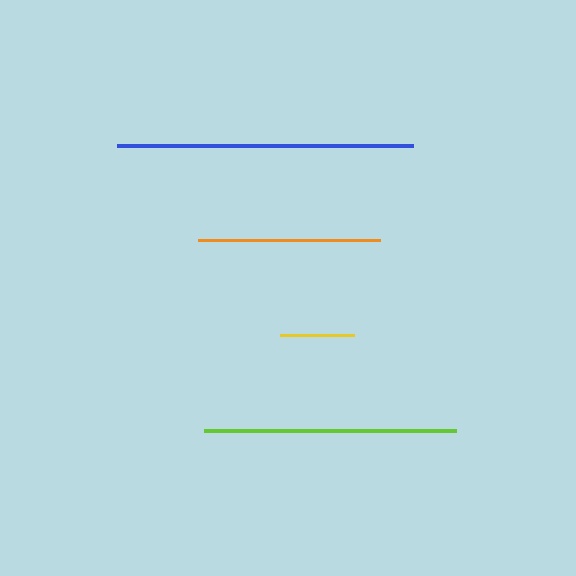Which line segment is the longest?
The blue line is the longest at approximately 296 pixels.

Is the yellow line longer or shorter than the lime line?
The lime line is longer than the yellow line.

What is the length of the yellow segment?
The yellow segment is approximately 75 pixels long.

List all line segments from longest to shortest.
From longest to shortest: blue, lime, orange, yellow.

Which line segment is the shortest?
The yellow line is the shortest at approximately 75 pixels.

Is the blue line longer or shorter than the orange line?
The blue line is longer than the orange line.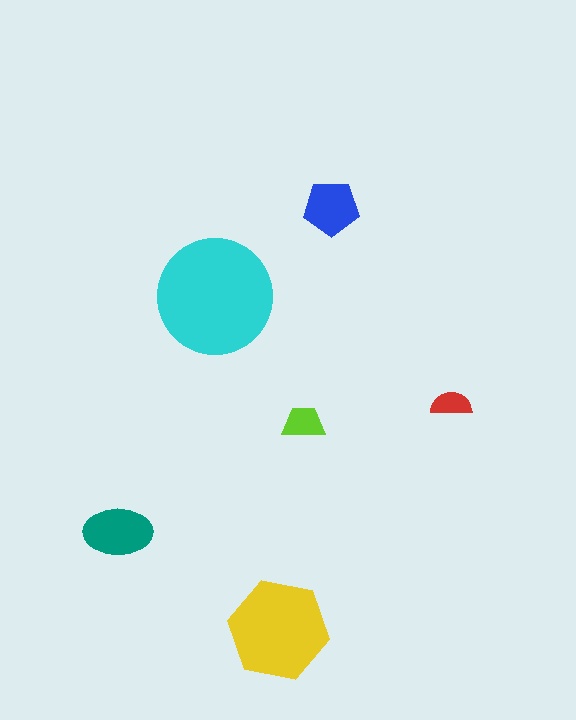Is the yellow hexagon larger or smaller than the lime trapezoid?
Larger.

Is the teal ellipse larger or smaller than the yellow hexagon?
Smaller.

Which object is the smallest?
The red semicircle.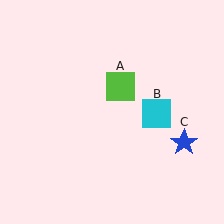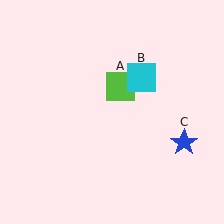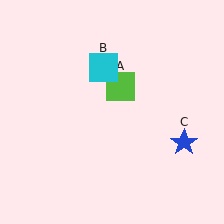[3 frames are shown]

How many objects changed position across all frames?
1 object changed position: cyan square (object B).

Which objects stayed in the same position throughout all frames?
Lime square (object A) and blue star (object C) remained stationary.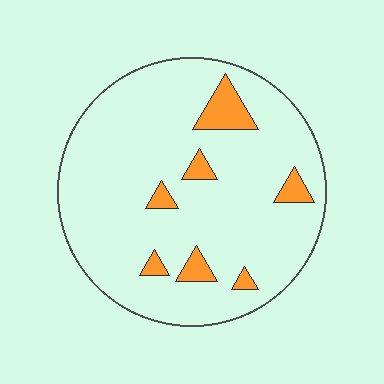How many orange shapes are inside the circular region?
7.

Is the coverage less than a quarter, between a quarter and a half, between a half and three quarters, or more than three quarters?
Less than a quarter.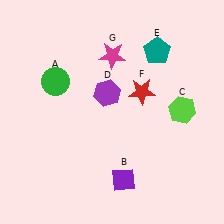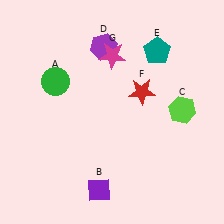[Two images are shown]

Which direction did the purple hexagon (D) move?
The purple hexagon (D) moved up.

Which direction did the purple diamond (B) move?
The purple diamond (B) moved left.